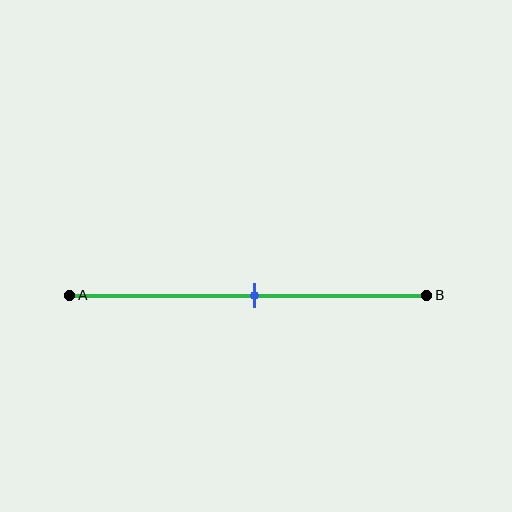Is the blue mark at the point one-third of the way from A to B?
No, the mark is at about 50% from A, not at the 33% one-third point.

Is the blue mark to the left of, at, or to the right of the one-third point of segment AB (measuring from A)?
The blue mark is to the right of the one-third point of segment AB.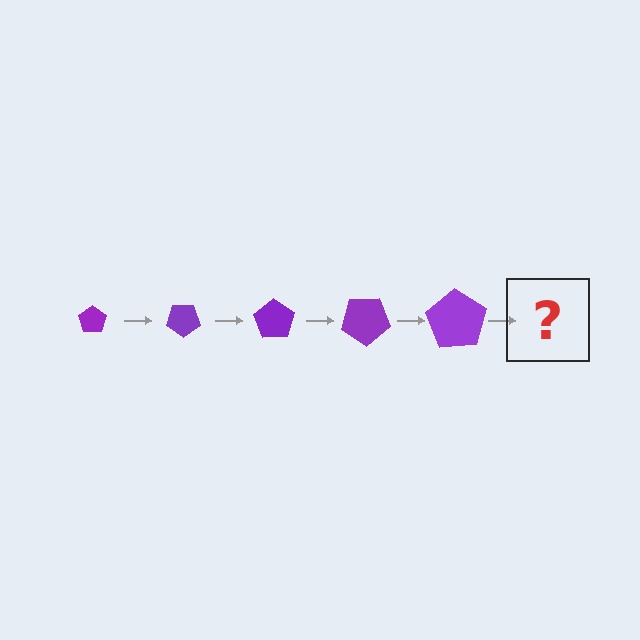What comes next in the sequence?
The next element should be a pentagon, larger than the previous one and rotated 175 degrees from the start.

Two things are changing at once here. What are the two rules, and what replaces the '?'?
The two rules are that the pentagon grows larger each step and it rotates 35 degrees each step. The '?' should be a pentagon, larger than the previous one and rotated 175 degrees from the start.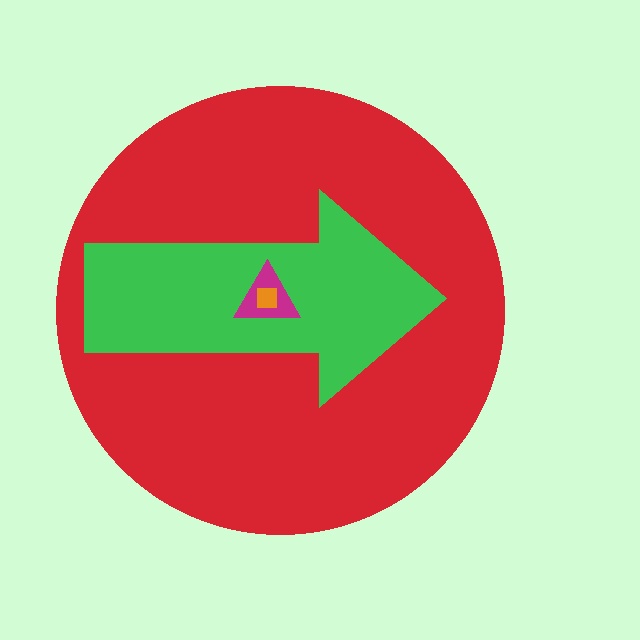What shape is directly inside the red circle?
The green arrow.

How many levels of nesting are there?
4.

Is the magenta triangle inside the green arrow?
Yes.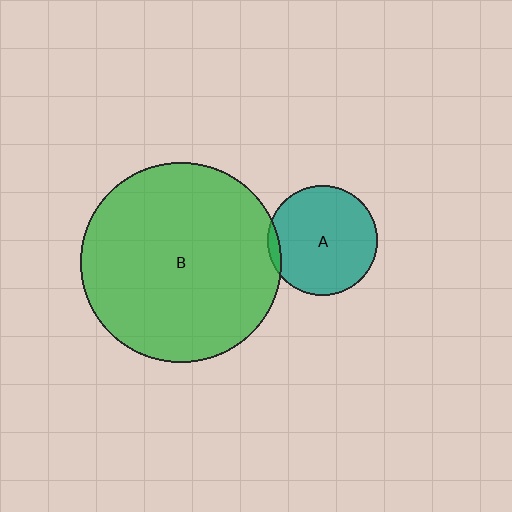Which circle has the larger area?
Circle B (green).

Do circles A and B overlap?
Yes.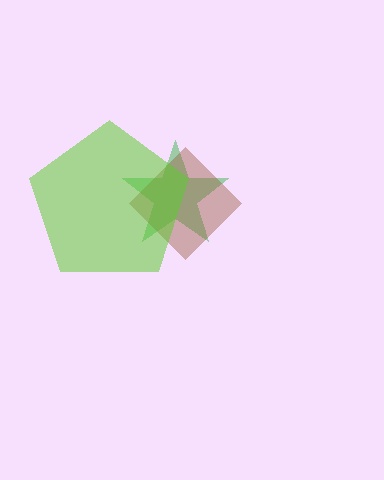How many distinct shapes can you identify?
There are 3 distinct shapes: a green star, a brown diamond, a lime pentagon.